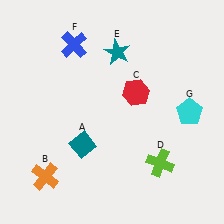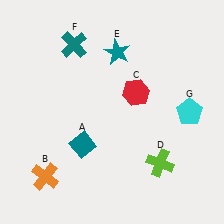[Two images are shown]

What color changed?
The cross (F) changed from blue in Image 1 to teal in Image 2.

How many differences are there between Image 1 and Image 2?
There is 1 difference between the two images.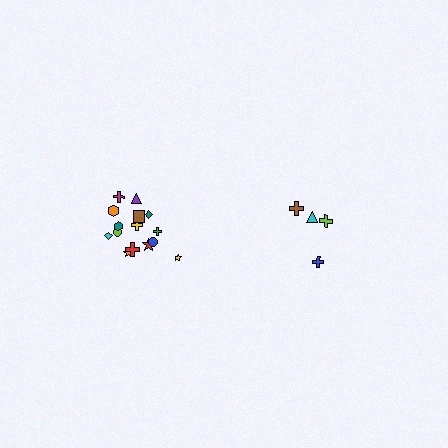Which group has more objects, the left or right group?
The left group.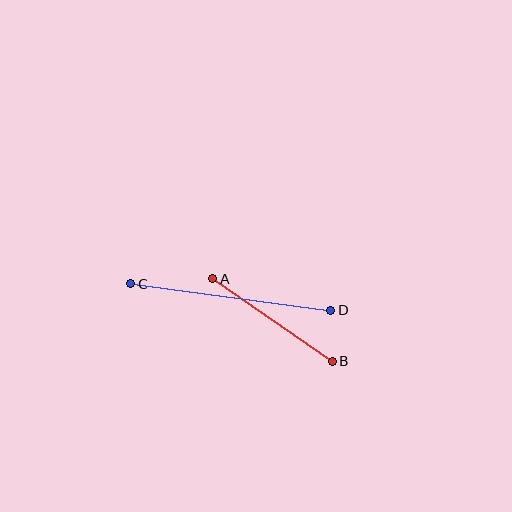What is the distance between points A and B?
The distance is approximately 145 pixels.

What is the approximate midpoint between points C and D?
The midpoint is at approximately (231, 297) pixels.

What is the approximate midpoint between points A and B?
The midpoint is at approximately (273, 320) pixels.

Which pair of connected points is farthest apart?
Points C and D are farthest apart.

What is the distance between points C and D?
The distance is approximately 202 pixels.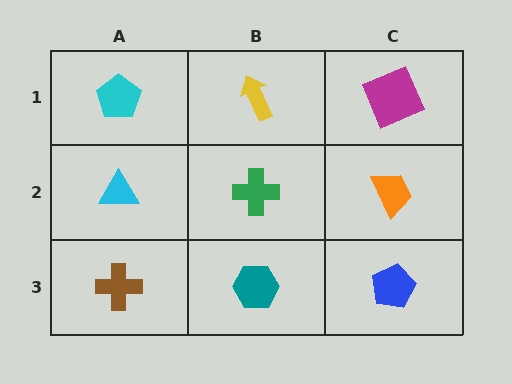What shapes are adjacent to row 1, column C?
An orange trapezoid (row 2, column C), a yellow arrow (row 1, column B).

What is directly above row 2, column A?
A cyan pentagon.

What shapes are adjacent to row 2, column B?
A yellow arrow (row 1, column B), a teal hexagon (row 3, column B), a cyan triangle (row 2, column A), an orange trapezoid (row 2, column C).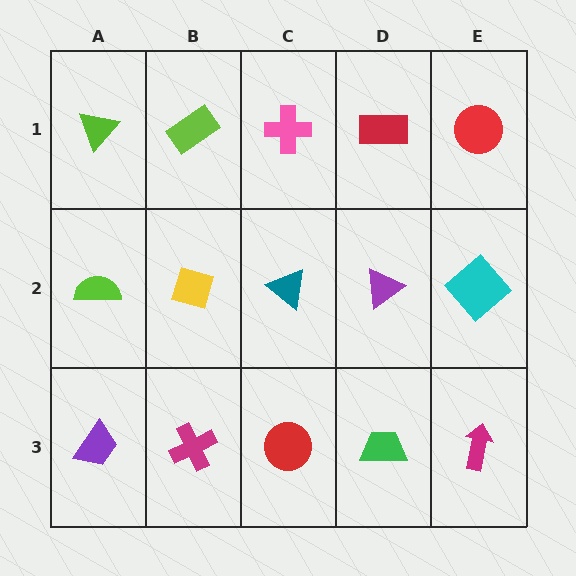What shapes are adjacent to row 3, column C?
A teal triangle (row 2, column C), a magenta cross (row 3, column B), a green trapezoid (row 3, column D).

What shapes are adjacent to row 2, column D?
A red rectangle (row 1, column D), a green trapezoid (row 3, column D), a teal triangle (row 2, column C), a cyan diamond (row 2, column E).